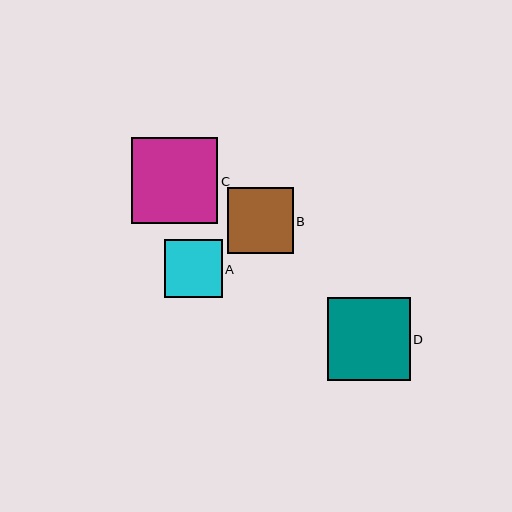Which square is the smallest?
Square A is the smallest with a size of approximately 58 pixels.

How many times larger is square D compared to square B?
Square D is approximately 1.2 times the size of square B.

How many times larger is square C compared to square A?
Square C is approximately 1.5 times the size of square A.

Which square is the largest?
Square C is the largest with a size of approximately 86 pixels.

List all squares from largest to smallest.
From largest to smallest: C, D, B, A.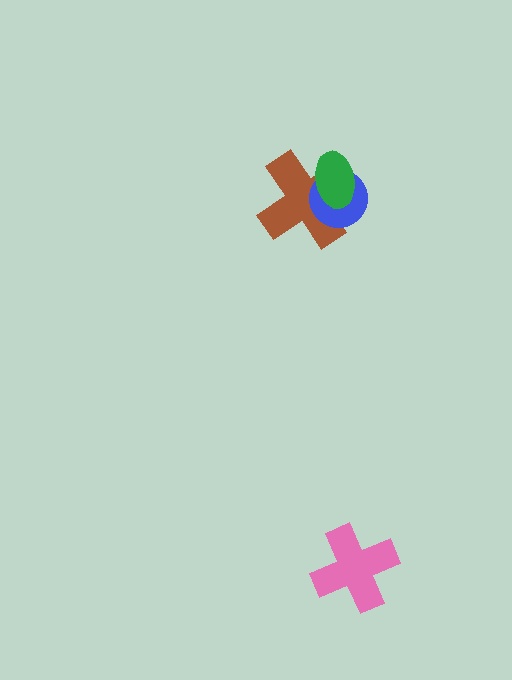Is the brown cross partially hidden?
Yes, it is partially covered by another shape.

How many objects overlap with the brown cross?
2 objects overlap with the brown cross.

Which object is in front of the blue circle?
The green ellipse is in front of the blue circle.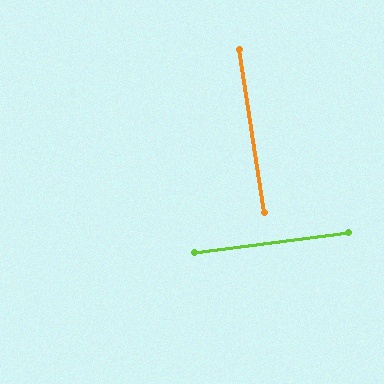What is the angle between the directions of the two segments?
Approximately 89 degrees.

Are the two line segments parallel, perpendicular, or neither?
Perpendicular — they meet at approximately 89°.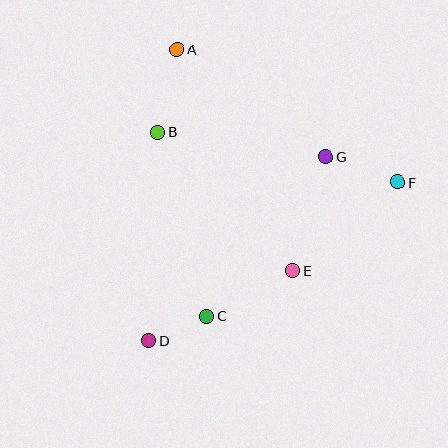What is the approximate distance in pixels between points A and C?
The distance between A and C is approximately 268 pixels.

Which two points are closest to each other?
Points C and D are closest to each other.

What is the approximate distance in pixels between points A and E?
The distance between A and E is approximately 250 pixels.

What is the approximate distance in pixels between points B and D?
The distance between B and D is approximately 209 pixels.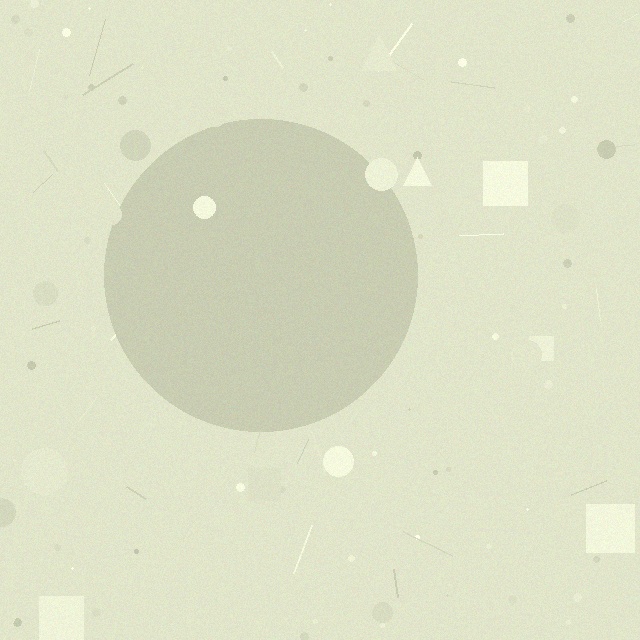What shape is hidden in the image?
A circle is hidden in the image.